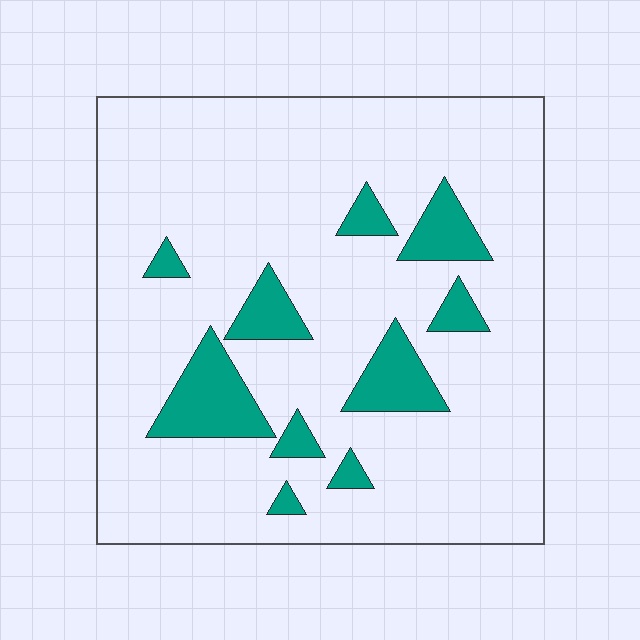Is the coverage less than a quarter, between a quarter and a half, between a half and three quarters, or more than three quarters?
Less than a quarter.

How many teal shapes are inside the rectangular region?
10.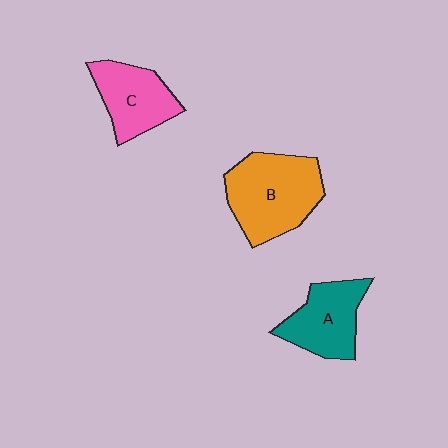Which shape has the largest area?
Shape B (orange).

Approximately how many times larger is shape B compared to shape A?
Approximately 1.4 times.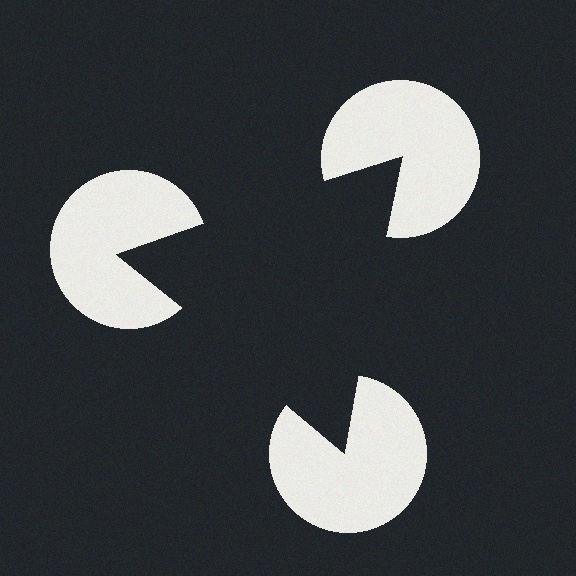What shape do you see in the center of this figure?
An illusory triangle — its edges are inferred from the aligned wedge cuts in the pac-man discs, not physically drawn.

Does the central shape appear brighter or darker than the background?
It typically appears slightly darker than the background, even though no actual brightness change is drawn.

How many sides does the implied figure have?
3 sides.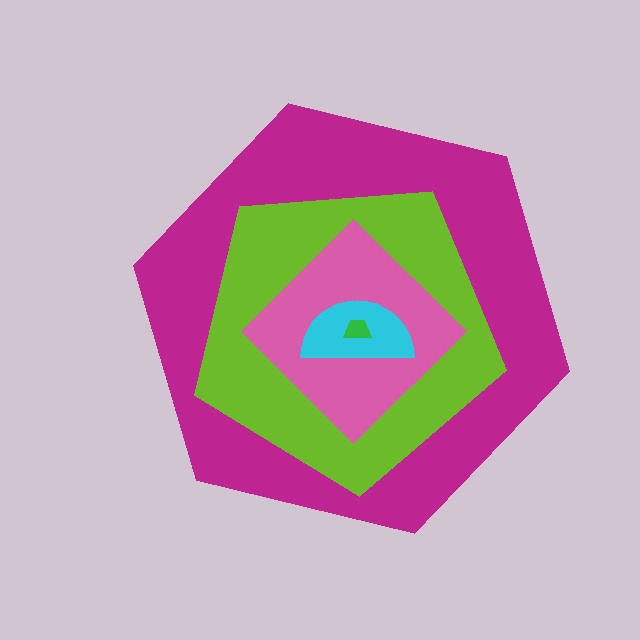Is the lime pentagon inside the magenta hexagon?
Yes.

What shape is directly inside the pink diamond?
The cyan semicircle.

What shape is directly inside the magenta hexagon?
The lime pentagon.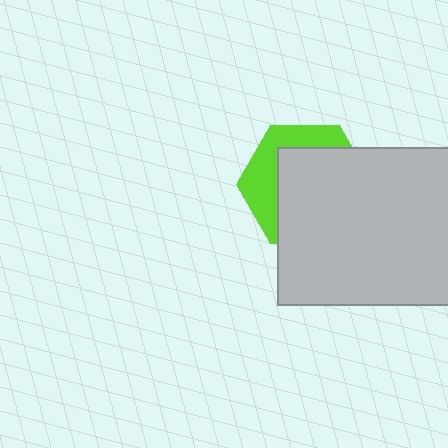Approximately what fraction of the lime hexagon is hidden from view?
Roughly 64% of the lime hexagon is hidden behind the light gray rectangle.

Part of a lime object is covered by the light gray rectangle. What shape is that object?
It is a hexagon.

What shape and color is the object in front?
The object in front is a light gray rectangle.